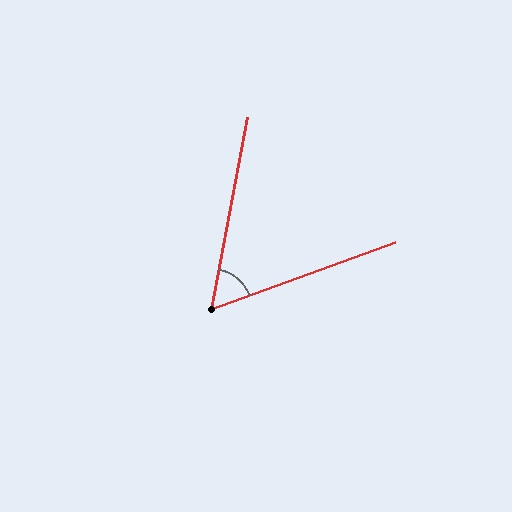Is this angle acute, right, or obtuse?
It is acute.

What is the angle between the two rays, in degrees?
Approximately 59 degrees.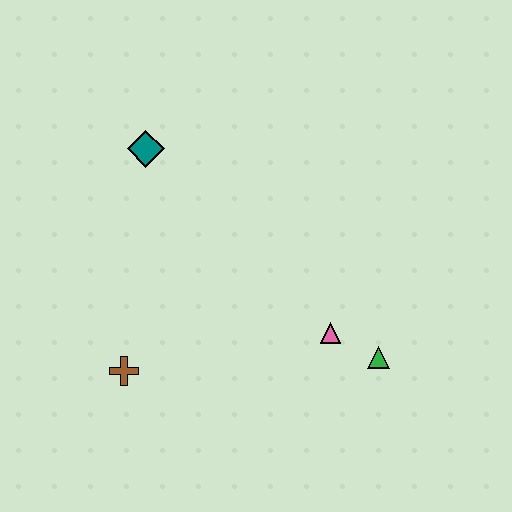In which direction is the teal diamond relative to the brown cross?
The teal diamond is above the brown cross.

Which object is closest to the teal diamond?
The brown cross is closest to the teal diamond.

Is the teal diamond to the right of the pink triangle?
No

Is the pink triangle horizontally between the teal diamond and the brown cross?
No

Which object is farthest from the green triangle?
The teal diamond is farthest from the green triangle.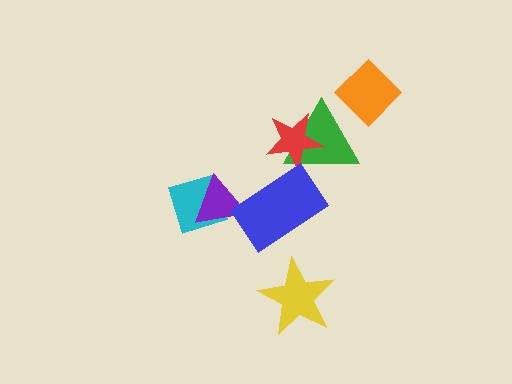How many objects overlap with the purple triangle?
2 objects overlap with the purple triangle.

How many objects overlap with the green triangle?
2 objects overlap with the green triangle.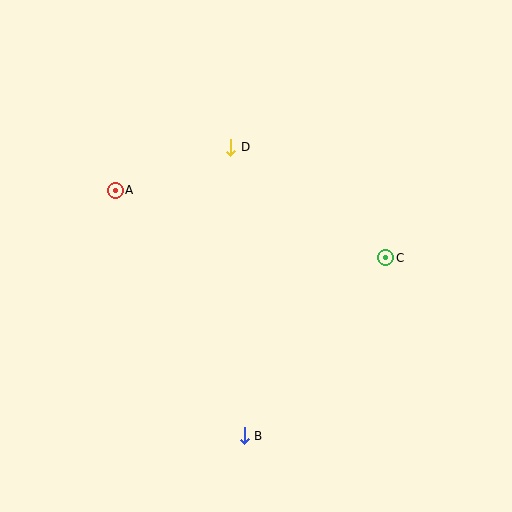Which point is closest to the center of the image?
Point D at (231, 147) is closest to the center.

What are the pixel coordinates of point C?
Point C is at (386, 258).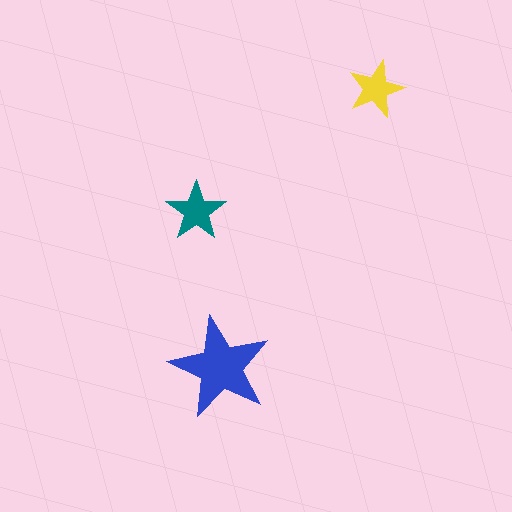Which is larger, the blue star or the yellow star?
The blue one.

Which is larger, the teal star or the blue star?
The blue one.